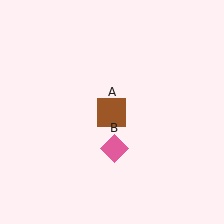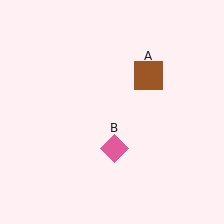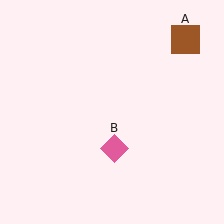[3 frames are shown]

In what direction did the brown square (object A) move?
The brown square (object A) moved up and to the right.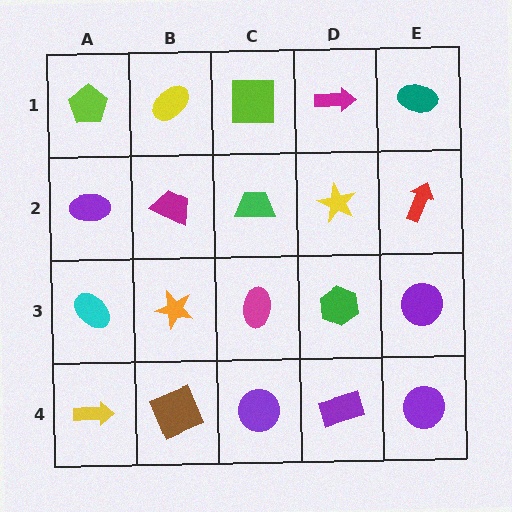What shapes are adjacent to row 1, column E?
A red arrow (row 2, column E), a magenta arrow (row 1, column D).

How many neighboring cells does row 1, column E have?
2.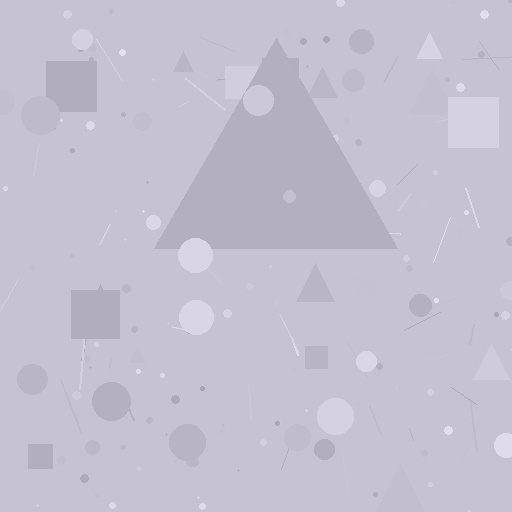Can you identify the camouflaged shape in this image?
The camouflaged shape is a triangle.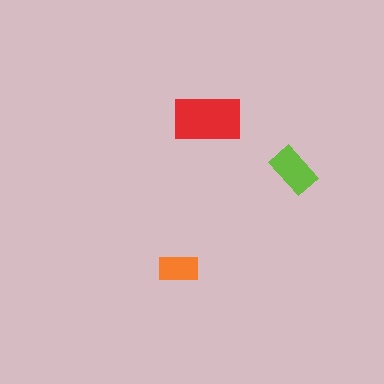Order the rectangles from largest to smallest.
the red one, the lime one, the orange one.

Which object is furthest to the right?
The lime rectangle is rightmost.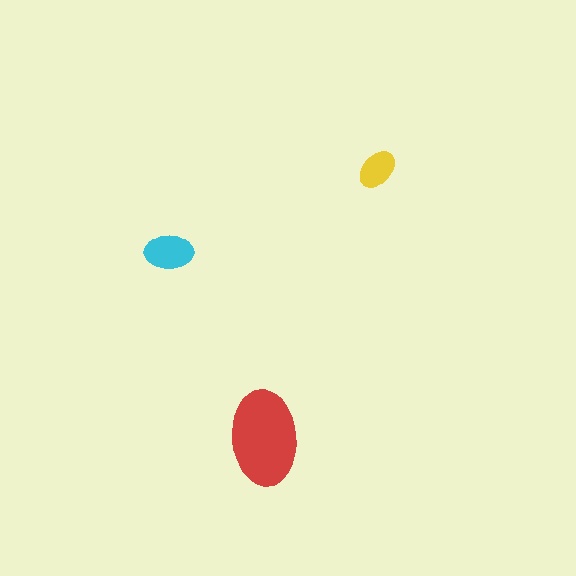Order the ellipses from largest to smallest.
the red one, the cyan one, the yellow one.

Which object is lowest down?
The red ellipse is bottommost.